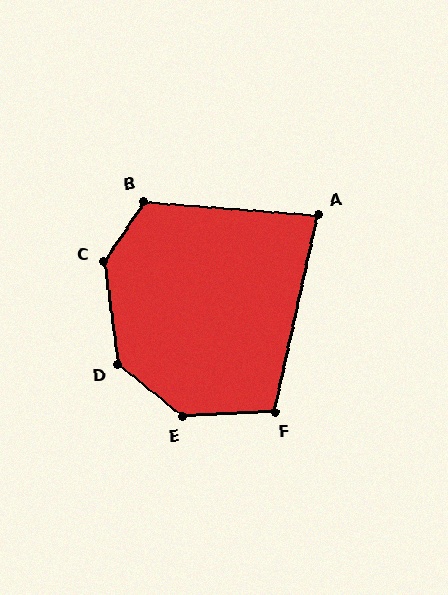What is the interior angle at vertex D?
Approximately 136 degrees (obtuse).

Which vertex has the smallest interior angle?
A, at approximately 82 degrees.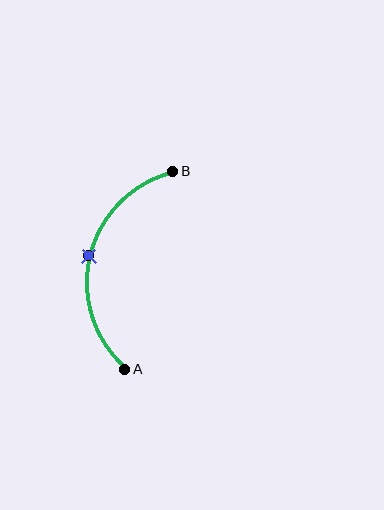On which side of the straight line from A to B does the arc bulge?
The arc bulges to the left of the straight line connecting A and B.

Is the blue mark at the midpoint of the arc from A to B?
Yes. The blue mark lies on the arc at equal arc-length from both A and B — it is the arc midpoint.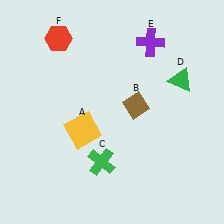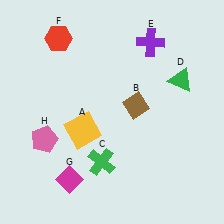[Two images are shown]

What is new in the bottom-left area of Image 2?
A pink pentagon (H) was added in the bottom-left area of Image 2.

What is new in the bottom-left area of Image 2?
A magenta diamond (G) was added in the bottom-left area of Image 2.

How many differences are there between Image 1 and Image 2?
There are 2 differences between the two images.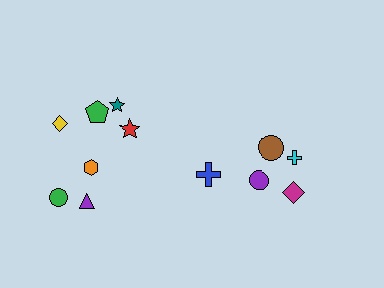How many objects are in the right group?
There are 5 objects.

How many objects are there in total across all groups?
There are 12 objects.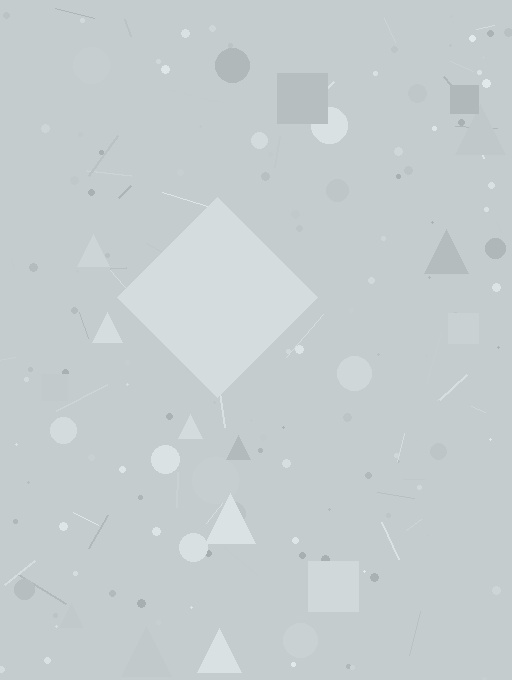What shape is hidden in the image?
A diamond is hidden in the image.